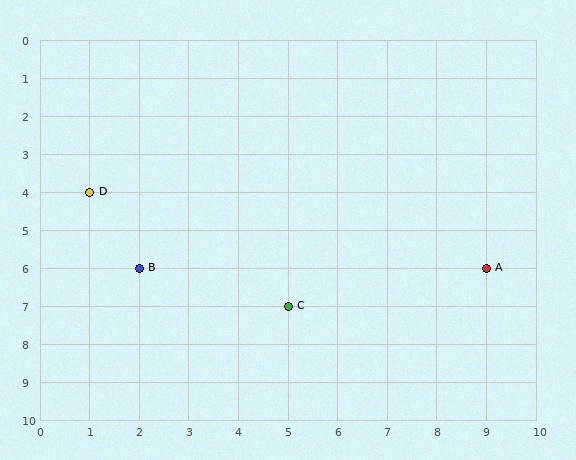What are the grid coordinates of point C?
Point C is at grid coordinates (5, 7).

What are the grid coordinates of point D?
Point D is at grid coordinates (1, 4).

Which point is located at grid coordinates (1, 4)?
Point D is at (1, 4).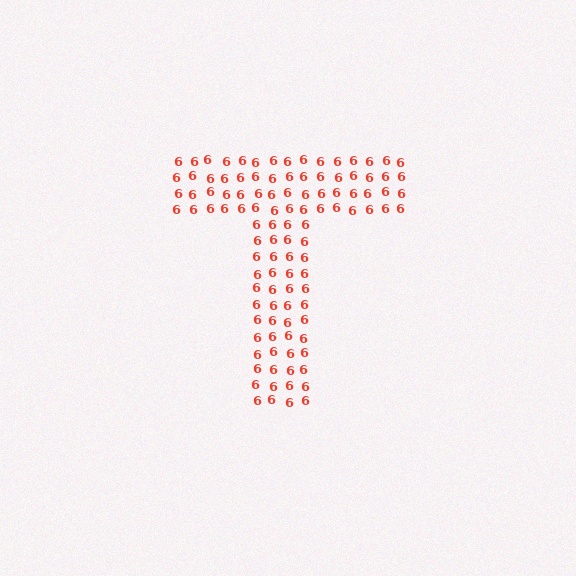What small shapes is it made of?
It is made of small digit 6's.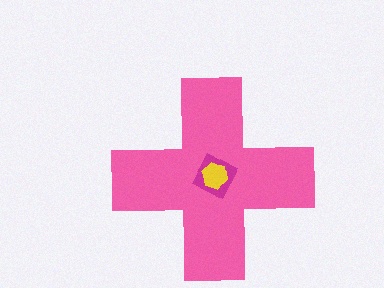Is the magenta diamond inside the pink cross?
Yes.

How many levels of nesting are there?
3.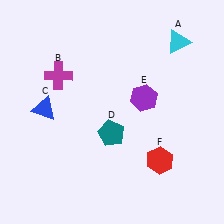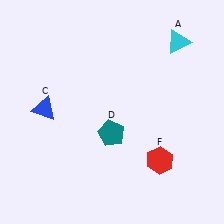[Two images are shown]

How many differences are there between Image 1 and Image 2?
There are 2 differences between the two images.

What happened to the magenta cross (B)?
The magenta cross (B) was removed in Image 2. It was in the top-left area of Image 1.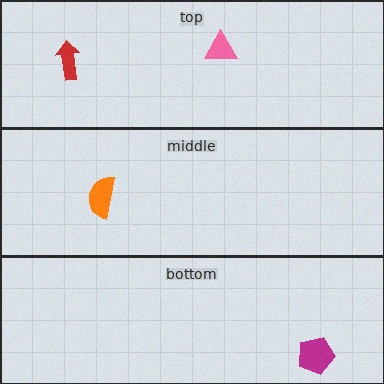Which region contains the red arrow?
The top region.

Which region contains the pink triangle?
The top region.